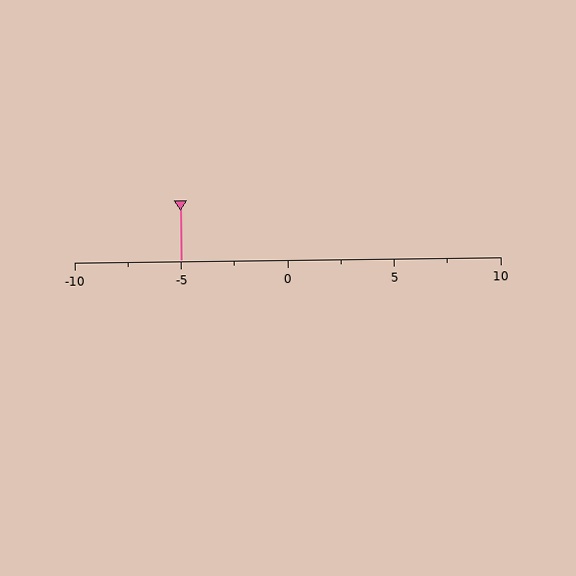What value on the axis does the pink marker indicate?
The marker indicates approximately -5.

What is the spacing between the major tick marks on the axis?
The major ticks are spaced 5 apart.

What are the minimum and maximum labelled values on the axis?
The axis runs from -10 to 10.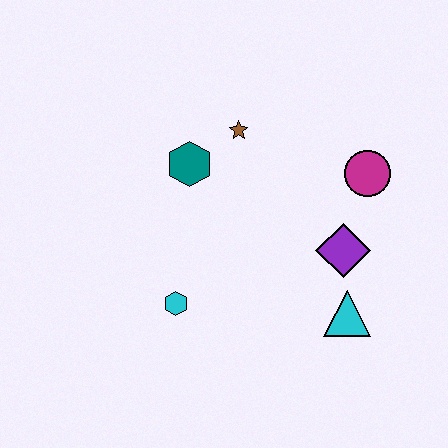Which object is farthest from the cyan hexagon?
The magenta circle is farthest from the cyan hexagon.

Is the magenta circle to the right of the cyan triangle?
Yes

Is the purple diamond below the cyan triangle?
No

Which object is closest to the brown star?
The teal hexagon is closest to the brown star.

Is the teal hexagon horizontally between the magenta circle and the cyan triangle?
No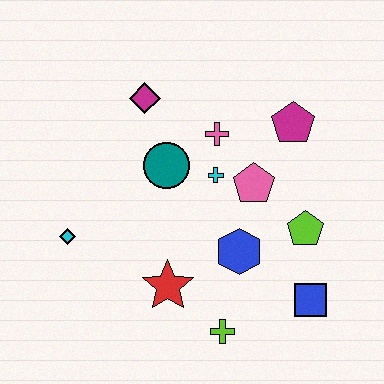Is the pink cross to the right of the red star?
Yes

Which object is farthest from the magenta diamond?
The blue square is farthest from the magenta diamond.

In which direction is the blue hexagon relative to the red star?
The blue hexagon is to the right of the red star.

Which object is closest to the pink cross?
The cyan cross is closest to the pink cross.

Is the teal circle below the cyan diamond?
No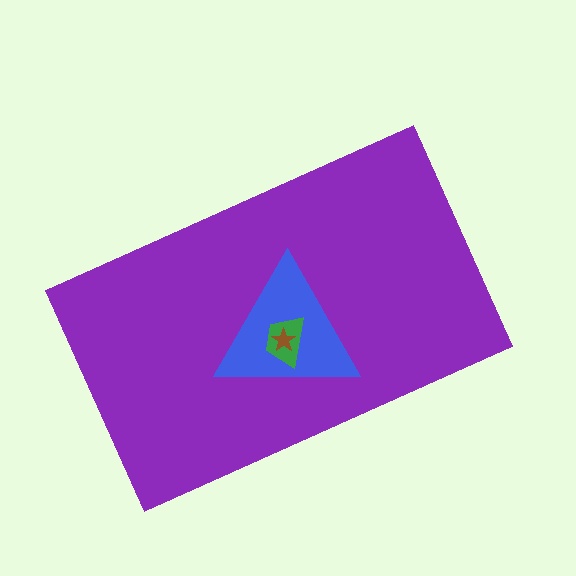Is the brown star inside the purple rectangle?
Yes.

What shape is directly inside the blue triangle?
The green trapezoid.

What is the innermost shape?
The brown star.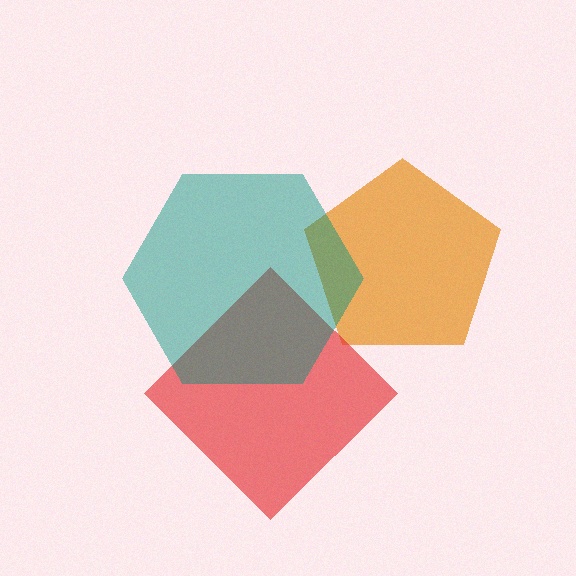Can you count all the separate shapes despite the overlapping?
Yes, there are 3 separate shapes.